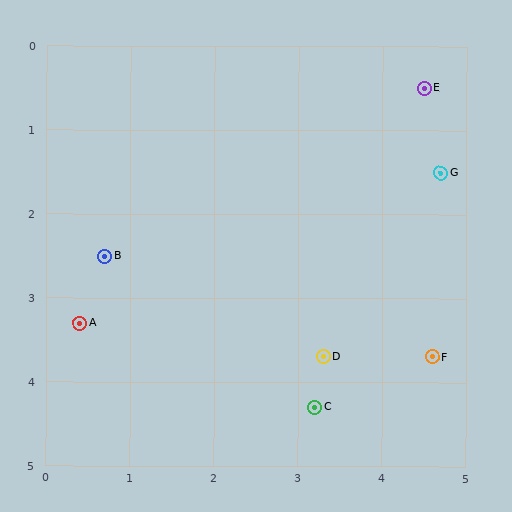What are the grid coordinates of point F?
Point F is at approximately (4.6, 3.7).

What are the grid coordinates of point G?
Point G is at approximately (4.7, 1.5).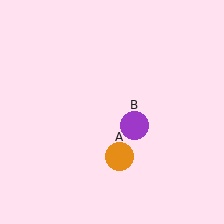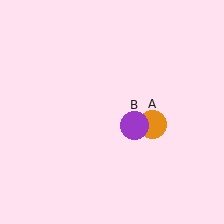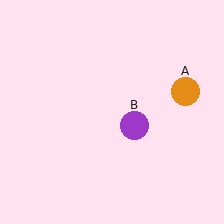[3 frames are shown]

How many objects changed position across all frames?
1 object changed position: orange circle (object A).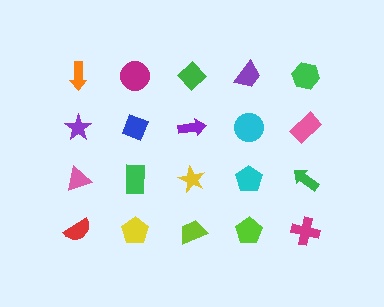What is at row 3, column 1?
A pink triangle.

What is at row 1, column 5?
A green hexagon.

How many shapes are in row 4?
5 shapes.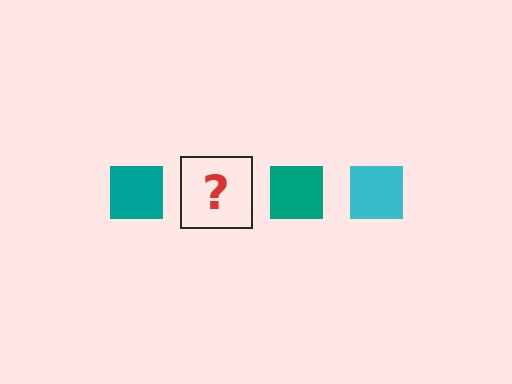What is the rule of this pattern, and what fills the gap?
The rule is that the pattern cycles through teal, cyan squares. The gap should be filled with a cyan square.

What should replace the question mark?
The question mark should be replaced with a cyan square.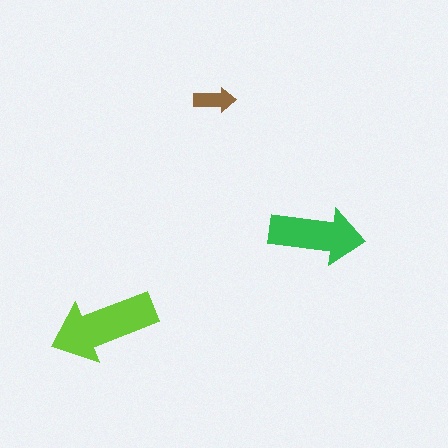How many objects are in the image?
There are 3 objects in the image.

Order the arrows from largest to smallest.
the lime one, the green one, the brown one.